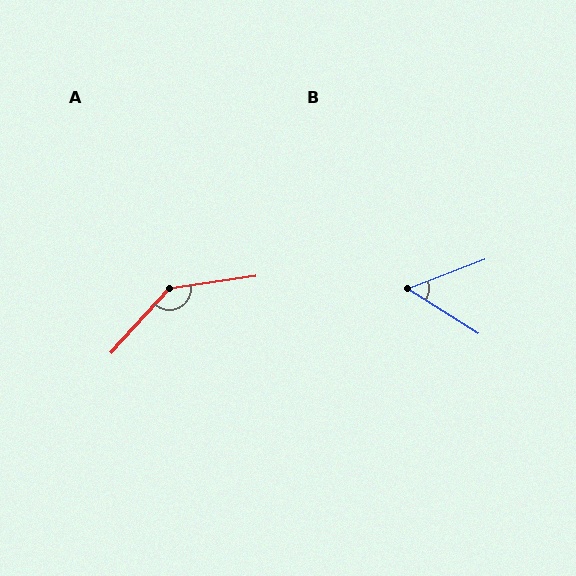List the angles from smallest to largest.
B (53°), A (141°).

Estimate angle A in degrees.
Approximately 141 degrees.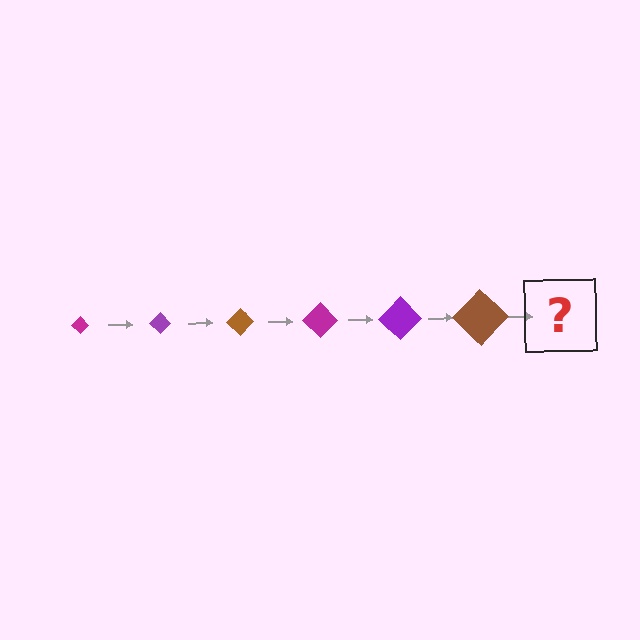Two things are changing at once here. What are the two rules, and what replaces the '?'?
The two rules are that the diamond grows larger each step and the color cycles through magenta, purple, and brown. The '?' should be a magenta diamond, larger than the previous one.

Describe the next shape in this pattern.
It should be a magenta diamond, larger than the previous one.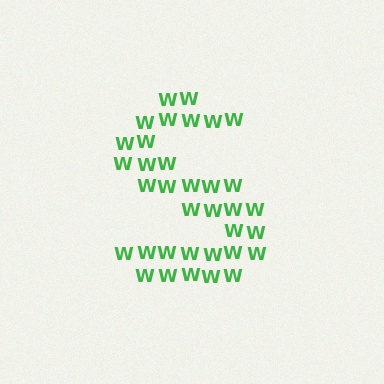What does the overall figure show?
The overall figure shows the letter S.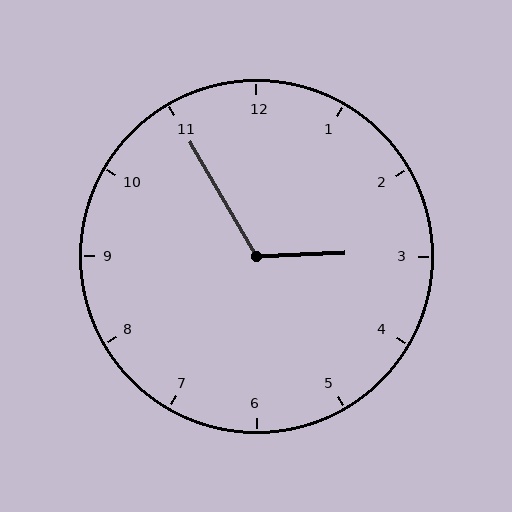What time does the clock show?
2:55.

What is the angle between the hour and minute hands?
Approximately 118 degrees.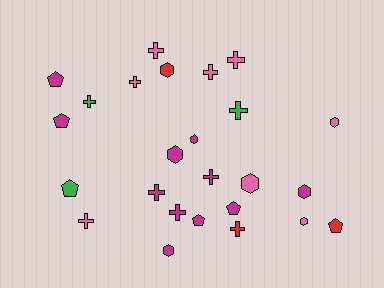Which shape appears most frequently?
Cross, with 11 objects.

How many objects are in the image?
There are 25 objects.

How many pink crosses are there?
There are 5 pink crosses.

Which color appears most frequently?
Magenta, with 11 objects.